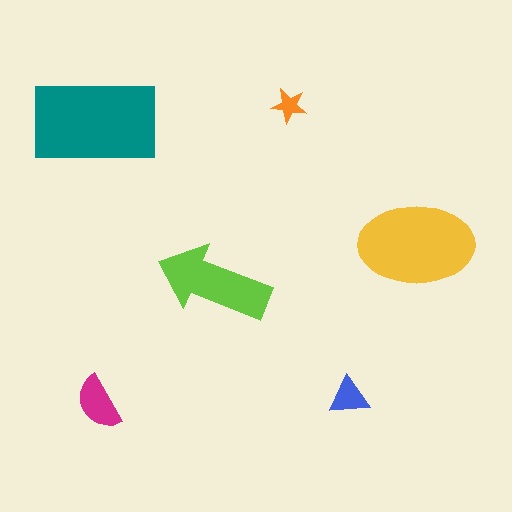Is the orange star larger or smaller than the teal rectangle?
Smaller.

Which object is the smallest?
The orange star.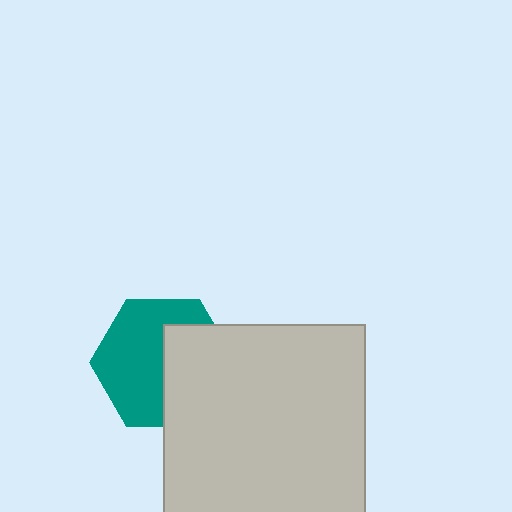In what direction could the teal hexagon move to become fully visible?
The teal hexagon could move left. That would shift it out from behind the light gray square entirely.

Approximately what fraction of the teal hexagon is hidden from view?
Roughly 42% of the teal hexagon is hidden behind the light gray square.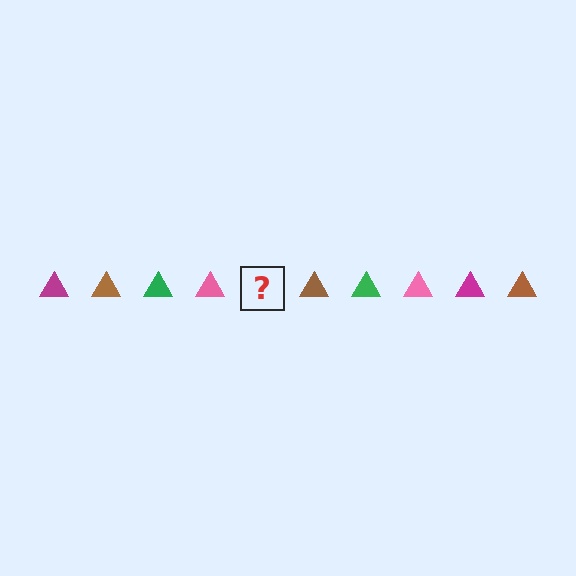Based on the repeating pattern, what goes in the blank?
The blank should be a magenta triangle.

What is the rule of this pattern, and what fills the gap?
The rule is that the pattern cycles through magenta, brown, green, pink triangles. The gap should be filled with a magenta triangle.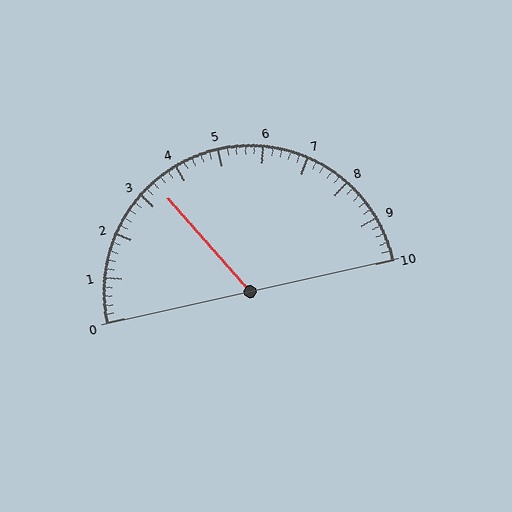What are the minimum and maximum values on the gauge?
The gauge ranges from 0 to 10.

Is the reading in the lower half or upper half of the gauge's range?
The reading is in the lower half of the range (0 to 10).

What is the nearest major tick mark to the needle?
The nearest major tick mark is 3.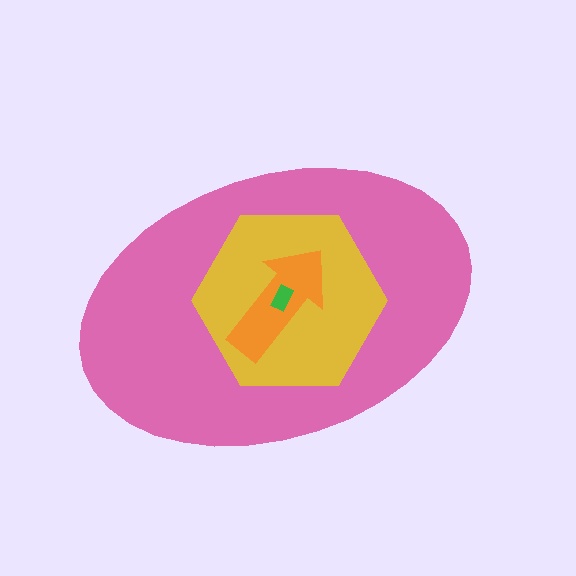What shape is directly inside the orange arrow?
The green rectangle.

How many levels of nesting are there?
4.